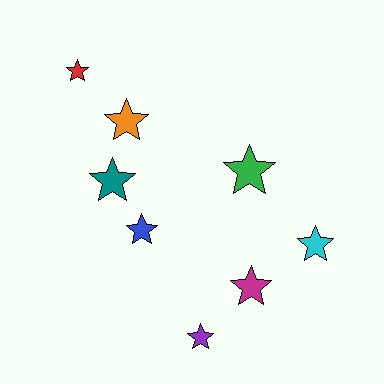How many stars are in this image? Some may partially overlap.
There are 8 stars.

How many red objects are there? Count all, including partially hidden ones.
There is 1 red object.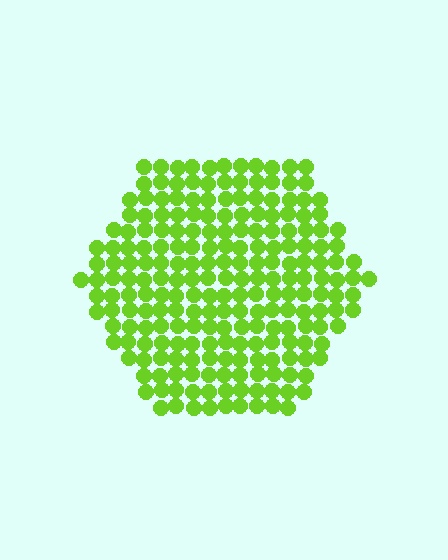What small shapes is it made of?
It is made of small circles.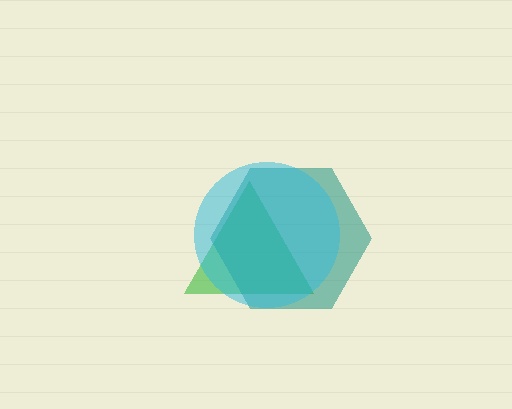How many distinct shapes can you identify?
There are 3 distinct shapes: a green triangle, a teal hexagon, a cyan circle.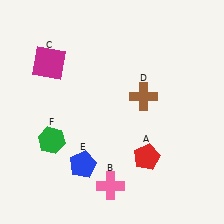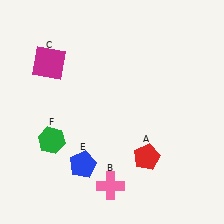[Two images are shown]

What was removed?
The brown cross (D) was removed in Image 2.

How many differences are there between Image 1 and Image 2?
There is 1 difference between the two images.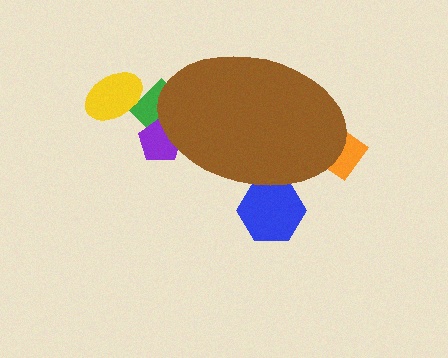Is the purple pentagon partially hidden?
Yes, the purple pentagon is partially hidden behind the brown ellipse.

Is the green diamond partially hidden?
Yes, the green diamond is partially hidden behind the brown ellipse.